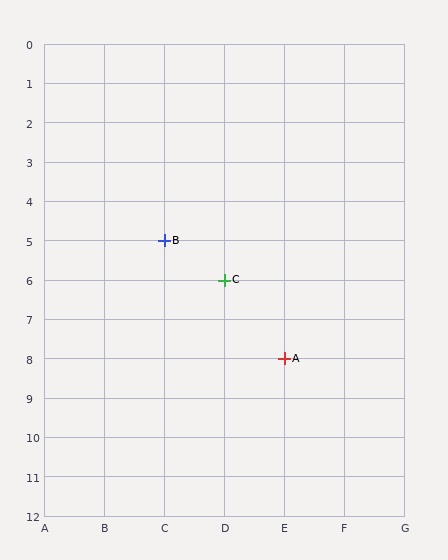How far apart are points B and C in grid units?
Points B and C are 1 column and 1 row apart (about 1.4 grid units diagonally).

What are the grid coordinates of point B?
Point B is at grid coordinates (C, 5).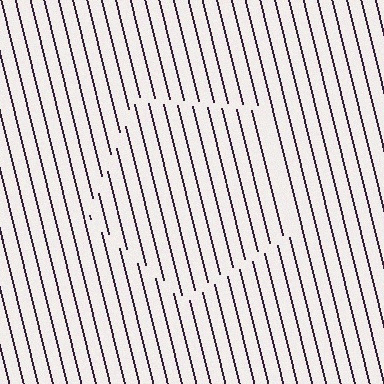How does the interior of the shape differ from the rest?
The interior of the shape contains the same grating, shifted by half a period — the contour is defined by the phase discontinuity where line-ends from the inner and outer gratings abut.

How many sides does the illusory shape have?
5 sides — the line-ends trace a pentagon.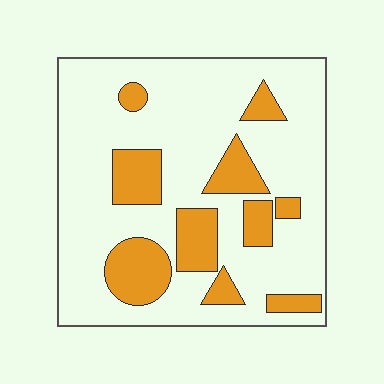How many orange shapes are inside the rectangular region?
10.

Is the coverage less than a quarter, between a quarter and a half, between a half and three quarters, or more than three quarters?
Less than a quarter.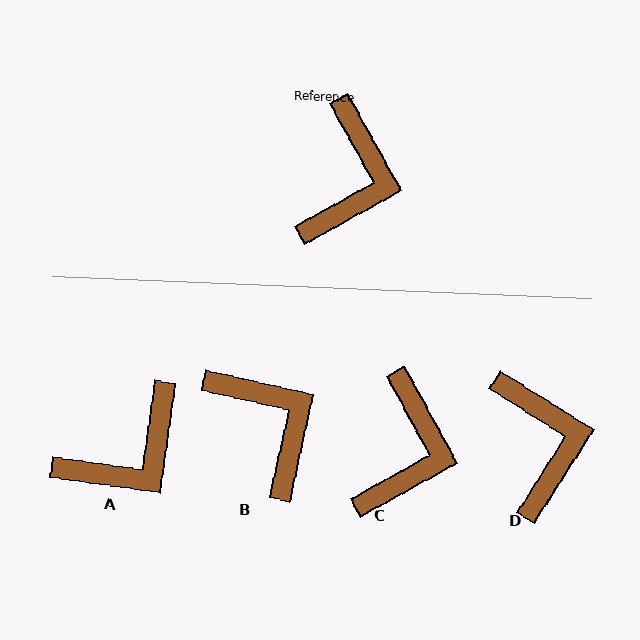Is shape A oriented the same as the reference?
No, it is off by about 37 degrees.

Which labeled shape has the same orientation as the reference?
C.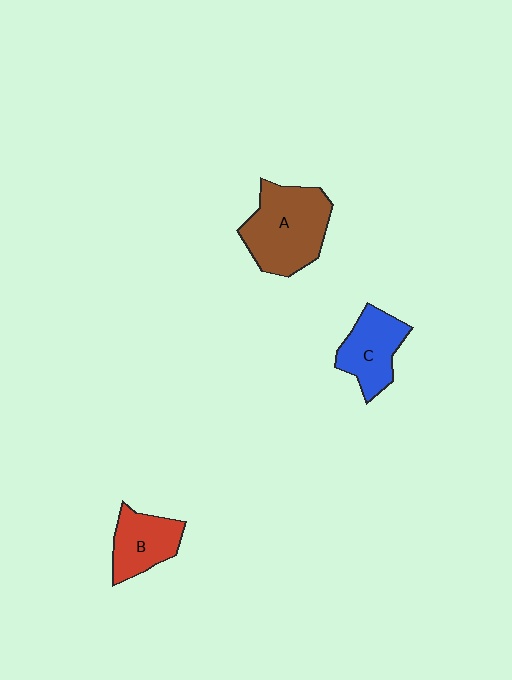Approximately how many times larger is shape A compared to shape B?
Approximately 1.7 times.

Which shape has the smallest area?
Shape B (red).